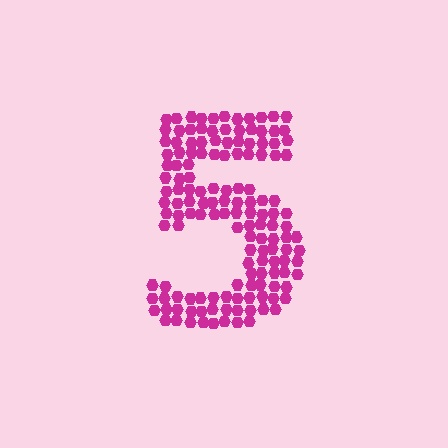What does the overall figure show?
The overall figure shows the digit 5.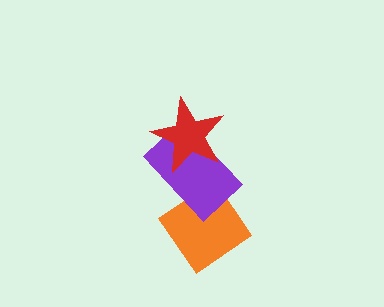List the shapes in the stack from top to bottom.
From top to bottom: the red star, the purple rectangle, the orange diamond.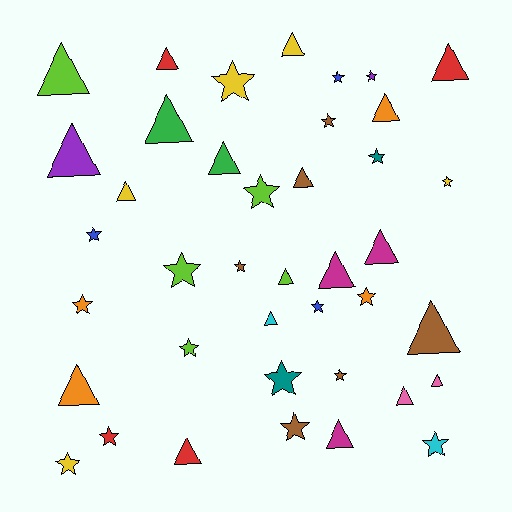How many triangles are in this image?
There are 20 triangles.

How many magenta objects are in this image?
There are 3 magenta objects.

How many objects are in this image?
There are 40 objects.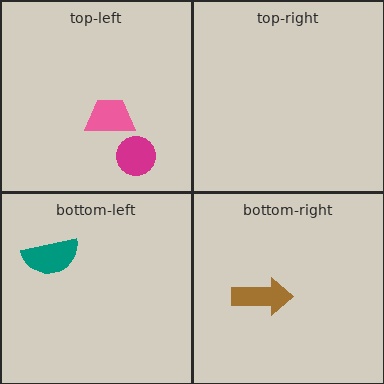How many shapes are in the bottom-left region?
1.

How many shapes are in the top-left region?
2.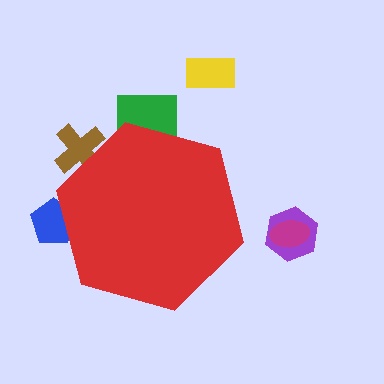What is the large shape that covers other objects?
A red hexagon.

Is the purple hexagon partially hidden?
No, the purple hexagon is fully visible.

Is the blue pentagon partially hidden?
Yes, the blue pentagon is partially hidden behind the red hexagon.